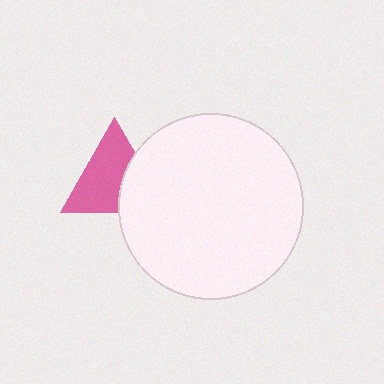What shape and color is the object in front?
The object in front is a white circle.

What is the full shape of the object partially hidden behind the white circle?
The partially hidden object is a pink triangle.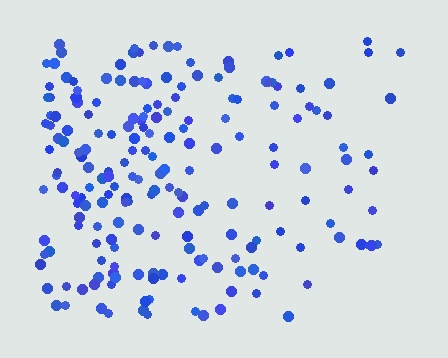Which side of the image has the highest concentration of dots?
The left.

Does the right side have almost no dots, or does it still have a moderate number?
Still a moderate number, just noticeably fewer than the left.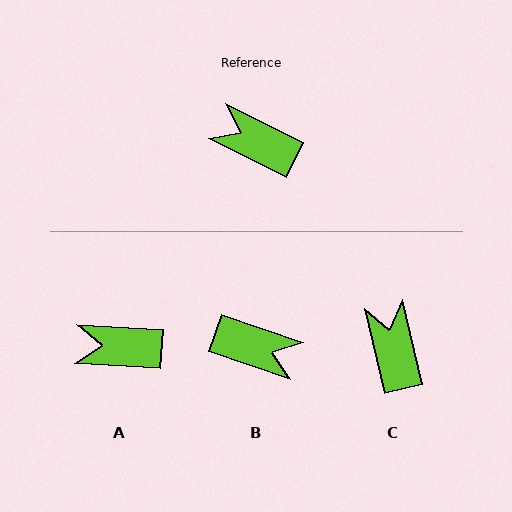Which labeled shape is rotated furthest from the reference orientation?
B, about 172 degrees away.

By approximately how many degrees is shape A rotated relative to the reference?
Approximately 23 degrees counter-clockwise.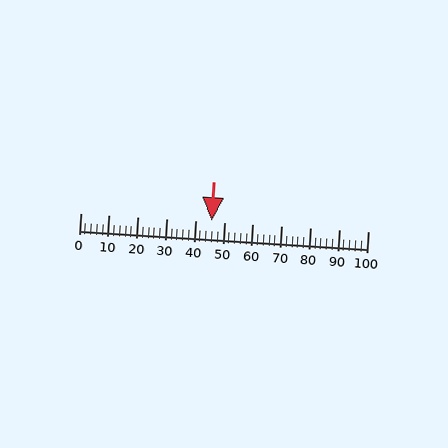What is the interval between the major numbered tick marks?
The major tick marks are spaced 10 units apart.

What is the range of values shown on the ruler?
The ruler shows values from 0 to 100.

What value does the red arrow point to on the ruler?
The red arrow points to approximately 46.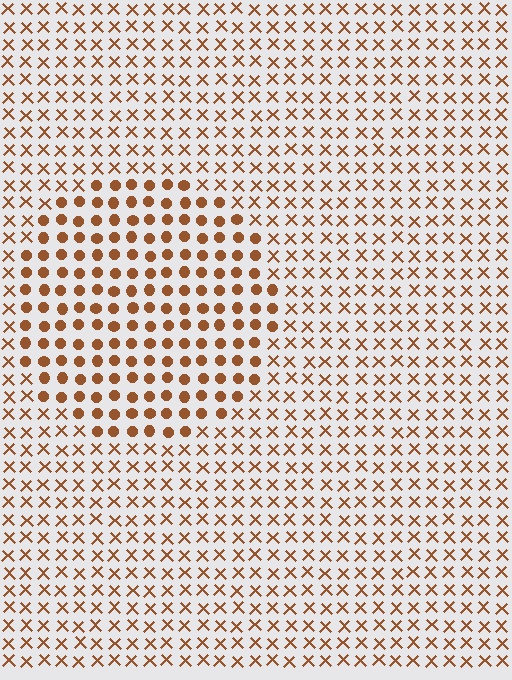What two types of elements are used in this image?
The image uses circles inside the circle region and X marks outside it.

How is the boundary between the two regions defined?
The boundary is defined by a change in element shape: circles inside vs. X marks outside. All elements share the same color and spacing.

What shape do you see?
I see a circle.